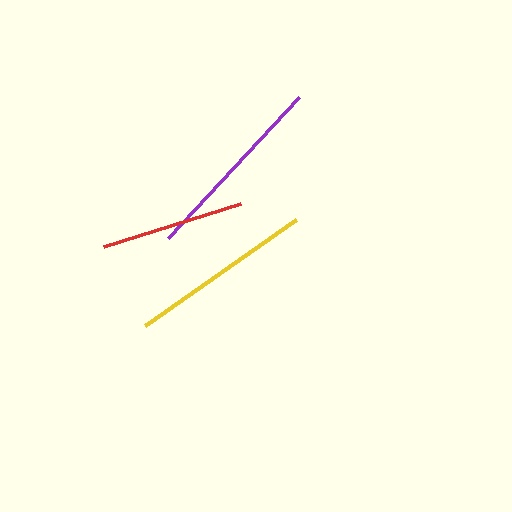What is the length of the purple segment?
The purple segment is approximately 193 pixels long.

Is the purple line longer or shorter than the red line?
The purple line is longer than the red line.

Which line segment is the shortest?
The red line is the shortest at approximately 143 pixels.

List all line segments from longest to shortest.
From longest to shortest: purple, yellow, red.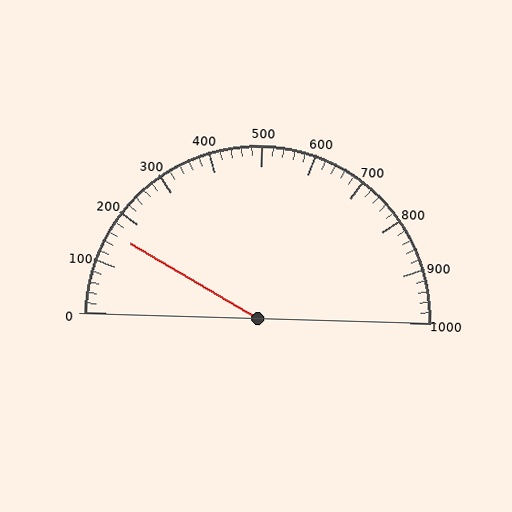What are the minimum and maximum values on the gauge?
The gauge ranges from 0 to 1000.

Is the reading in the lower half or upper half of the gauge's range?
The reading is in the lower half of the range (0 to 1000).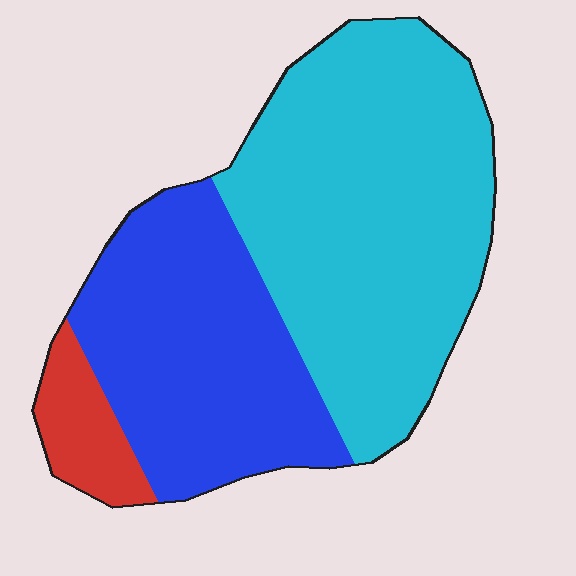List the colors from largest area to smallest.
From largest to smallest: cyan, blue, red.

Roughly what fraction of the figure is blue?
Blue covers roughly 35% of the figure.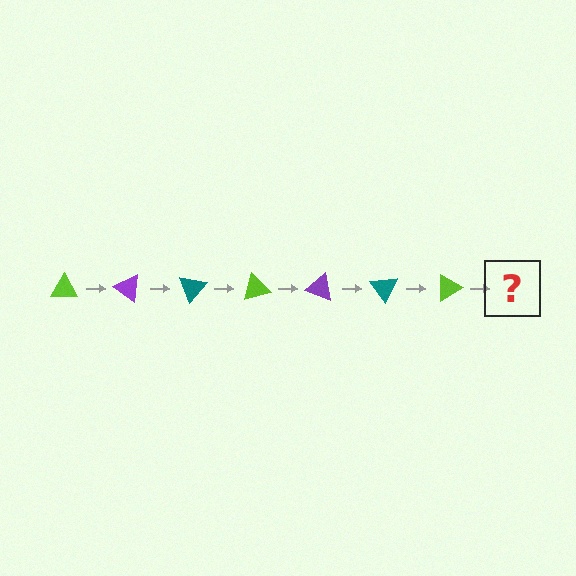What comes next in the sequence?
The next element should be a purple triangle, rotated 245 degrees from the start.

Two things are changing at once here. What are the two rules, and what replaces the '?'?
The two rules are that it rotates 35 degrees each step and the color cycles through lime, purple, and teal. The '?' should be a purple triangle, rotated 245 degrees from the start.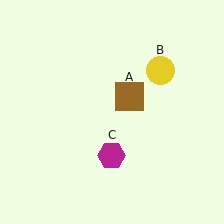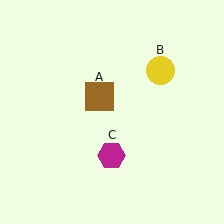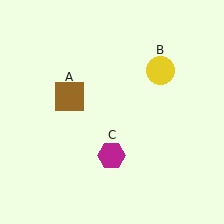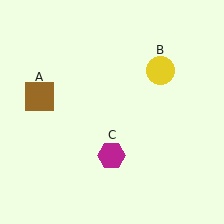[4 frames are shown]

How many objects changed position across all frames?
1 object changed position: brown square (object A).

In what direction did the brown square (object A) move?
The brown square (object A) moved left.